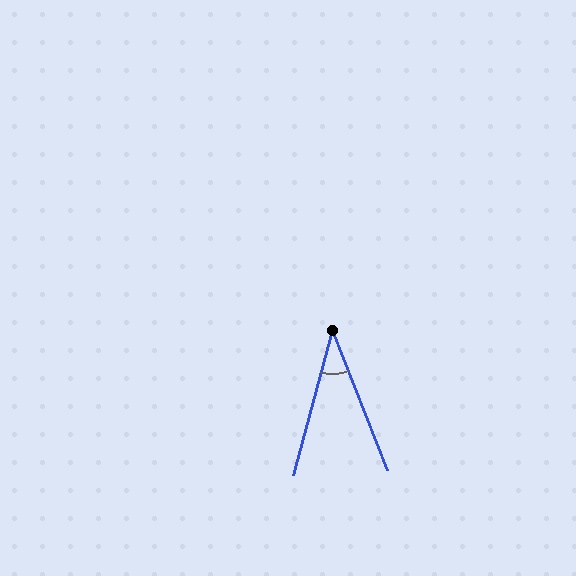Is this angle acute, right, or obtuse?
It is acute.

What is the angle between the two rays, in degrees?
Approximately 37 degrees.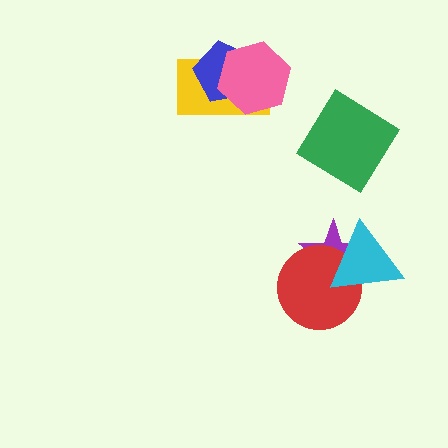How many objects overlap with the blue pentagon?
2 objects overlap with the blue pentagon.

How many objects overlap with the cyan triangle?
2 objects overlap with the cyan triangle.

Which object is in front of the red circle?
The cyan triangle is in front of the red circle.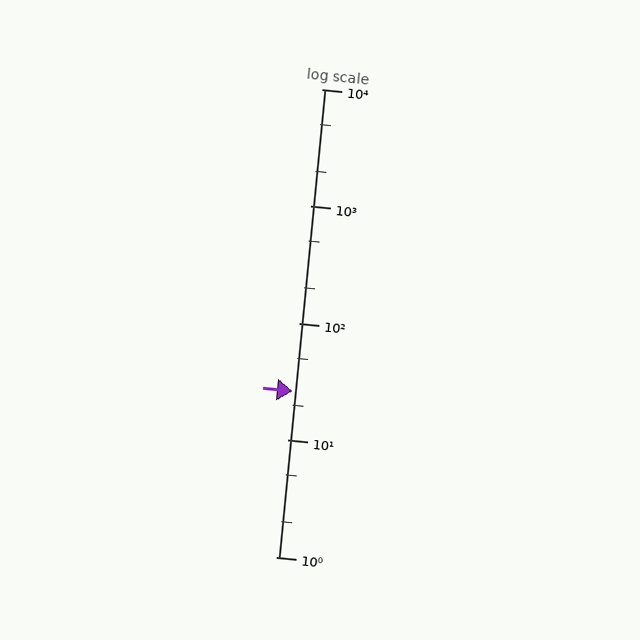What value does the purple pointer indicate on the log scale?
The pointer indicates approximately 26.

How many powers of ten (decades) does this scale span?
The scale spans 4 decades, from 1 to 10000.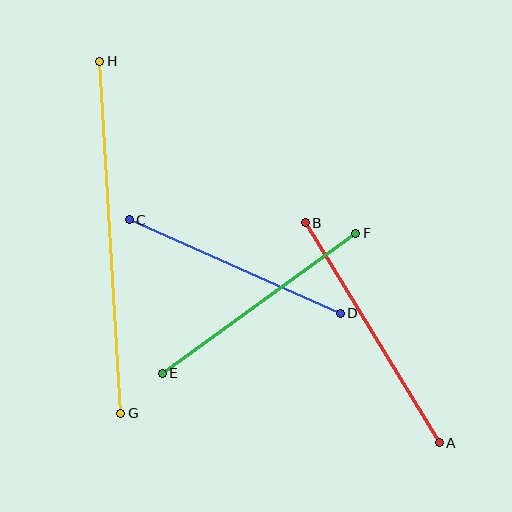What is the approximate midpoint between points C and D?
The midpoint is at approximately (235, 266) pixels.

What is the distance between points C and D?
The distance is approximately 231 pixels.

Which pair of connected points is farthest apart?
Points G and H are farthest apart.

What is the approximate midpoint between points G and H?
The midpoint is at approximately (110, 237) pixels.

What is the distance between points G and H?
The distance is approximately 352 pixels.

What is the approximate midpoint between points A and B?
The midpoint is at approximately (372, 333) pixels.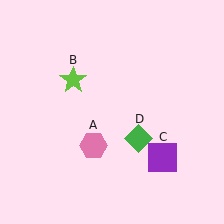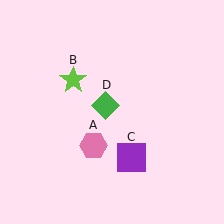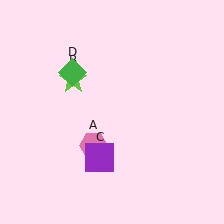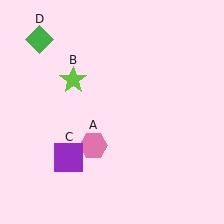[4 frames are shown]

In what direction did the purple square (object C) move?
The purple square (object C) moved left.